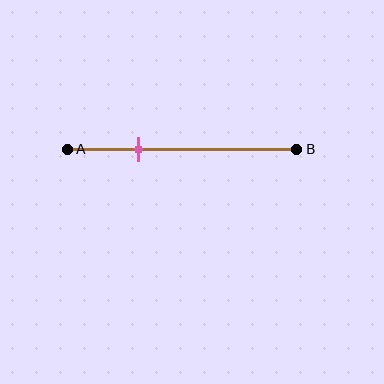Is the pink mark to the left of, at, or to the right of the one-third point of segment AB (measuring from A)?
The pink mark is approximately at the one-third point of segment AB.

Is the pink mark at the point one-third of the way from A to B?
Yes, the mark is approximately at the one-third point.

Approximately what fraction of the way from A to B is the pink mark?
The pink mark is approximately 30% of the way from A to B.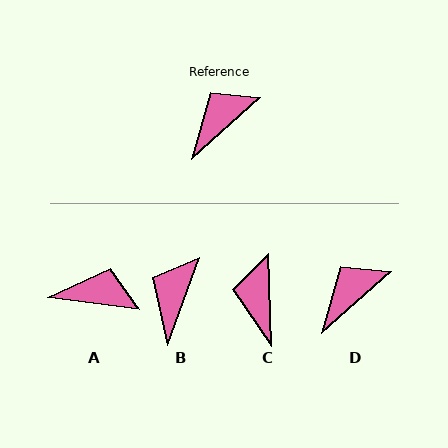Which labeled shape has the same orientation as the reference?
D.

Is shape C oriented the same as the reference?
No, it is off by about 50 degrees.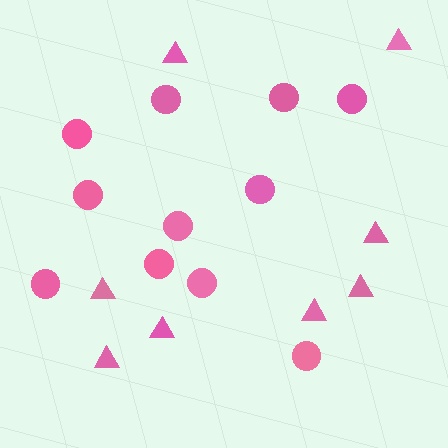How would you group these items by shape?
There are 2 groups: one group of triangles (8) and one group of circles (11).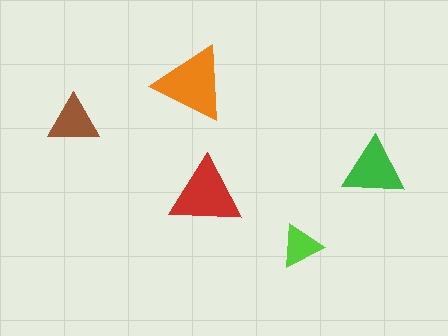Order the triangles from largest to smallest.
the orange one, the red one, the green one, the brown one, the lime one.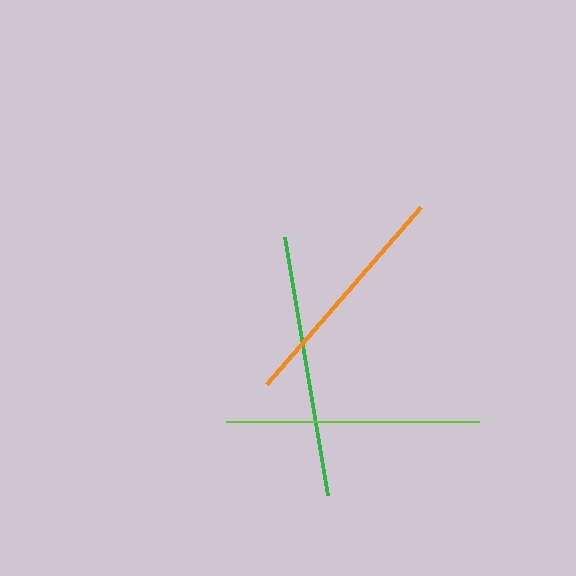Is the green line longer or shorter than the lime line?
The green line is longer than the lime line.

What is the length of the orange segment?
The orange segment is approximately 235 pixels long.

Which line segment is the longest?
The green line is the longest at approximately 261 pixels.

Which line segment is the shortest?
The orange line is the shortest at approximately 235 pixels.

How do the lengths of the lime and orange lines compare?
The lime and orange lines are approximately the same length.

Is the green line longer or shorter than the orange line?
The green line is longer than the orange line.